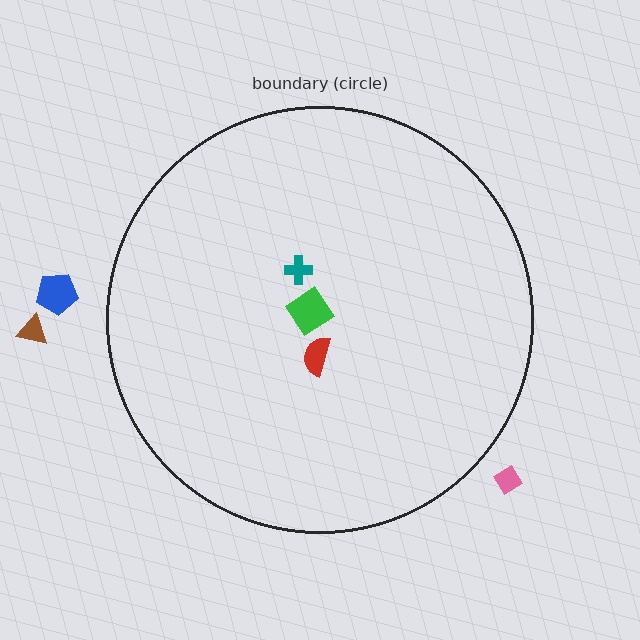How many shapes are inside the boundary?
3 inside, 3 outside.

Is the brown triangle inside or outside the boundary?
Outside.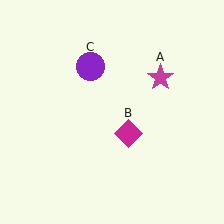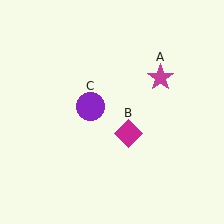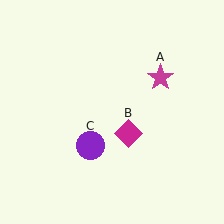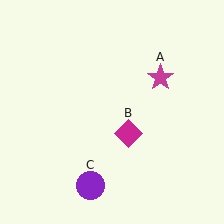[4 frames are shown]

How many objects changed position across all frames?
1 object changed position: purple circle (object C).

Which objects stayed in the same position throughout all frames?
Magenta star (object A) and magenta diamond (object B) remained stationary.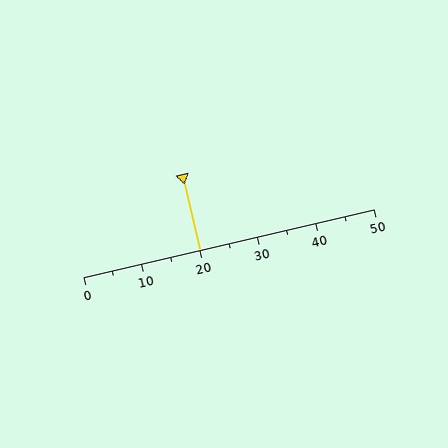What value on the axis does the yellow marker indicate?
The marker indicates approximately 20.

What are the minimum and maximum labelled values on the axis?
The axis runs from 0 to 50.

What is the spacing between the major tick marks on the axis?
The major ticks are spaced 10 apart.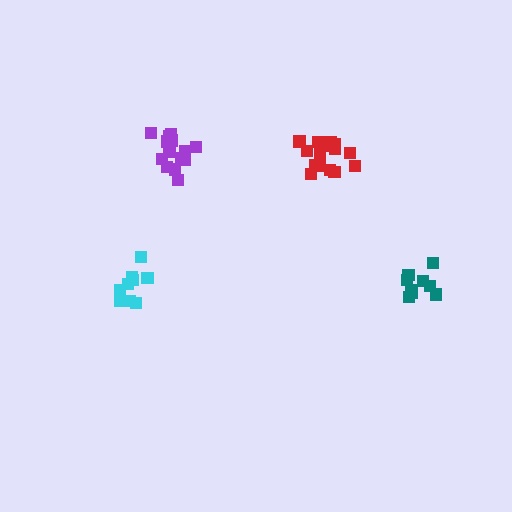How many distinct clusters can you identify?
There are 4 distinct clusters.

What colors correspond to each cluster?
The clusters are colored: red, teal, purple, cyan.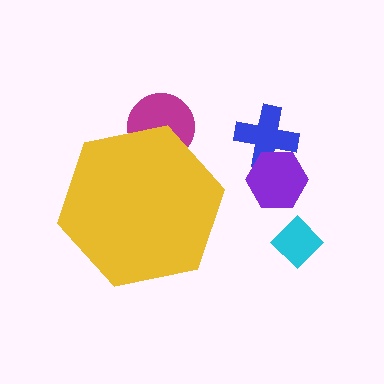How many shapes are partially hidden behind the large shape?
1 shape is partially hidden.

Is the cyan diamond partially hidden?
No, the cyan diamond is fully visible.